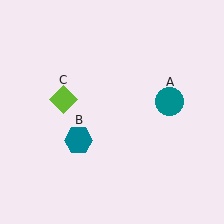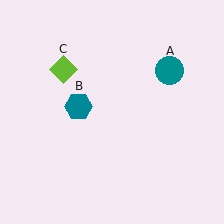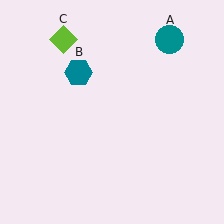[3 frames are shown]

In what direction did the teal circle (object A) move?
The teal circle (object A) moved up.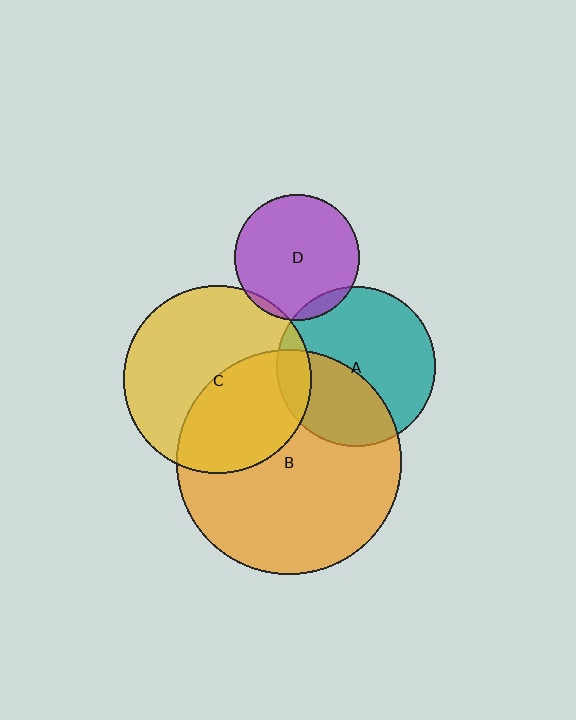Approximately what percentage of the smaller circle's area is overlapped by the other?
Approximately 5%.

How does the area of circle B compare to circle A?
Approximately 2.0 times.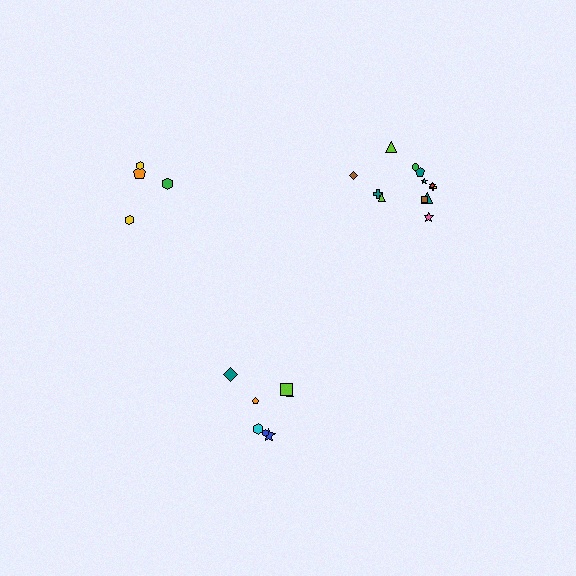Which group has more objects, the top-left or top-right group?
The top-right group.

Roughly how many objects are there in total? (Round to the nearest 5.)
Roughly 25 objects in total.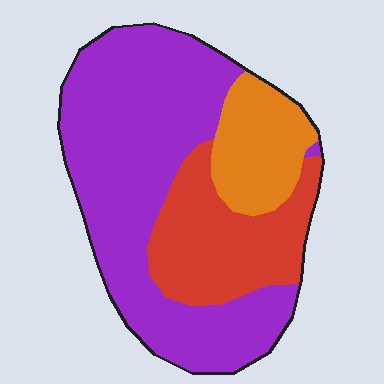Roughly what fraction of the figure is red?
Red covers roughly 25% of the figure.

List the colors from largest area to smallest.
From largest to smallest: purple, red, orange.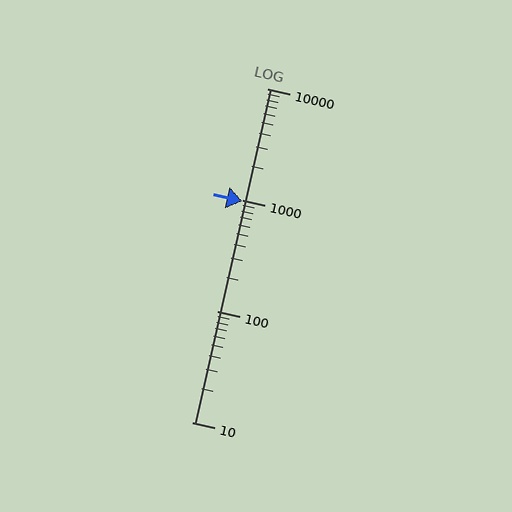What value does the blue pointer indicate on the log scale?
The pointer indicates approximately 980.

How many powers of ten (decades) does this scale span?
The scale spans 3 decades, from 10 to 10000.